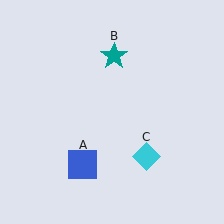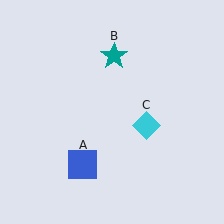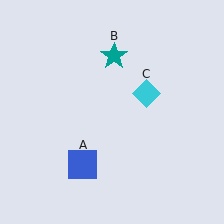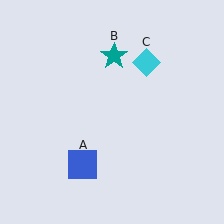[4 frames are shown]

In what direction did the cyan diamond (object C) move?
The cyan diamond (object C) moved up.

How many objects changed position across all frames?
1 object changed position: cyan diamond (object C).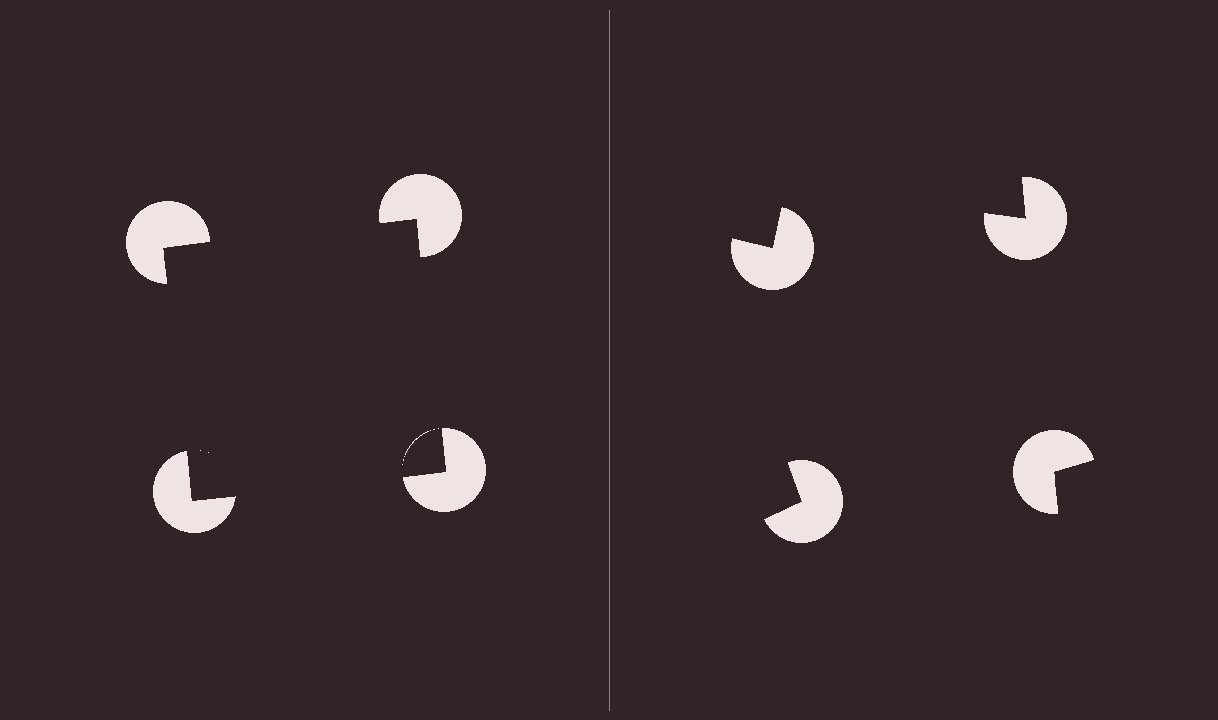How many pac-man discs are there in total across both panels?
8 — 4 on each side.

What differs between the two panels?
The pac-man discs are positioned identically on both sides; only the wedge orientations differ. On the left they align to a square; on the right they are misaligned.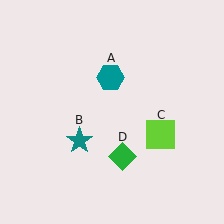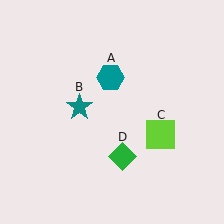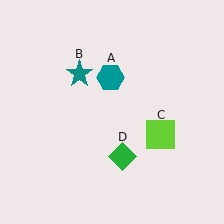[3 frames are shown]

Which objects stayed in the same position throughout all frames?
Teal hexagon (object A) and lime square (object C) and green diamond (object D) remained stationary.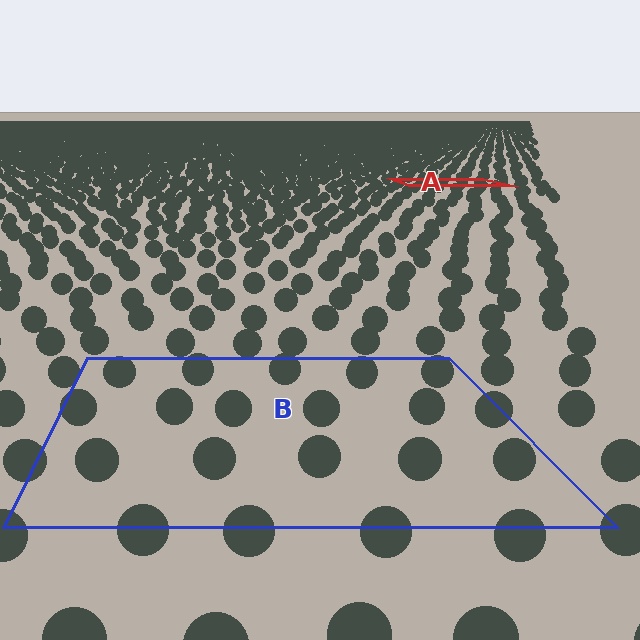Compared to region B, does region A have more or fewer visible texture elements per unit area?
Region A has more texture elements per unit area — they are packed more densely because it is farther away.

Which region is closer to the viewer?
Region B is closer. The texture elements there are larger and more spread out.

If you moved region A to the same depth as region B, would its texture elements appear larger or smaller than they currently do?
They would appear larger. At a closer depth, the same texture elements are projected at a bigger on-screen size.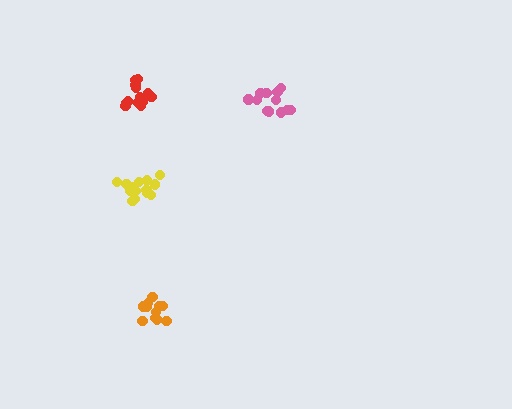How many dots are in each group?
Group 1: 16 dots, Group 2: 12 dots, Group 3: 11 dots, Group 4: 15 dots (54 total).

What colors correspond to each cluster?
The clusters are colored: yellow, pink, orange, red.